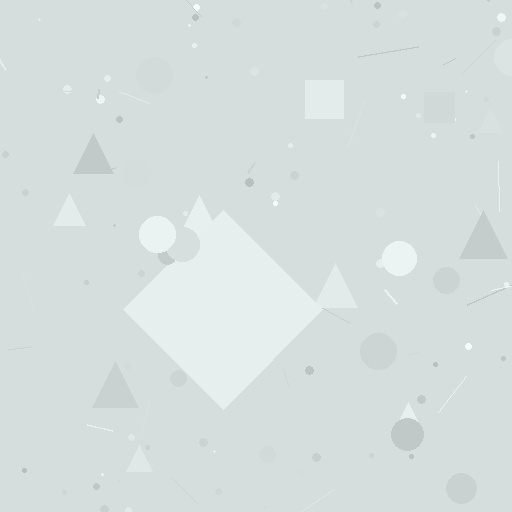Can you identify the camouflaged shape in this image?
The camouflaged shape is a diamond.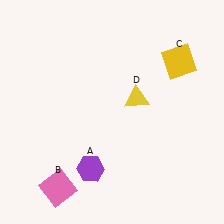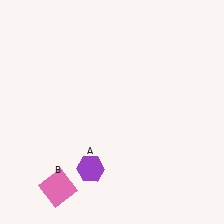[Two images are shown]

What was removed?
The yellow triangle (D), the yellow square (C) were removed in Image 2.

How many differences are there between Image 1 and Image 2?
There are 2 differences between the two images.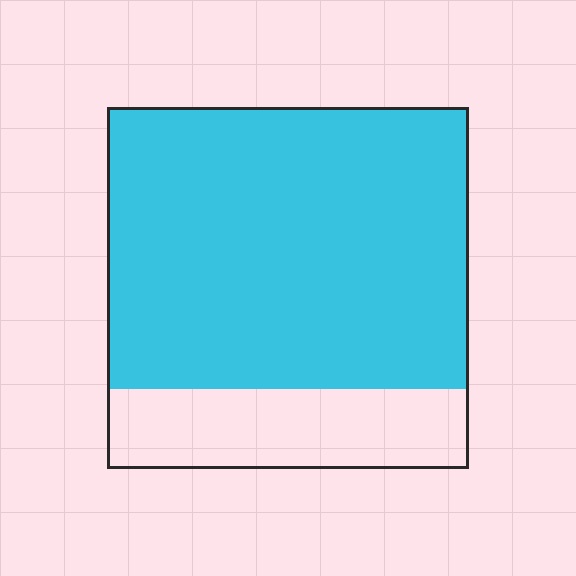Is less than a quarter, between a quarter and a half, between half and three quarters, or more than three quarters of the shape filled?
More than three quarters.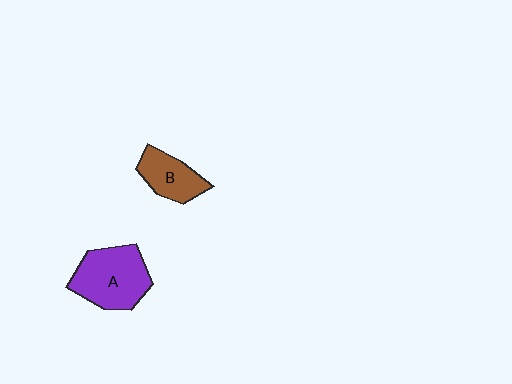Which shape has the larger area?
Shape A (purple).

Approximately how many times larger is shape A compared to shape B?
Approximately 1.7 times.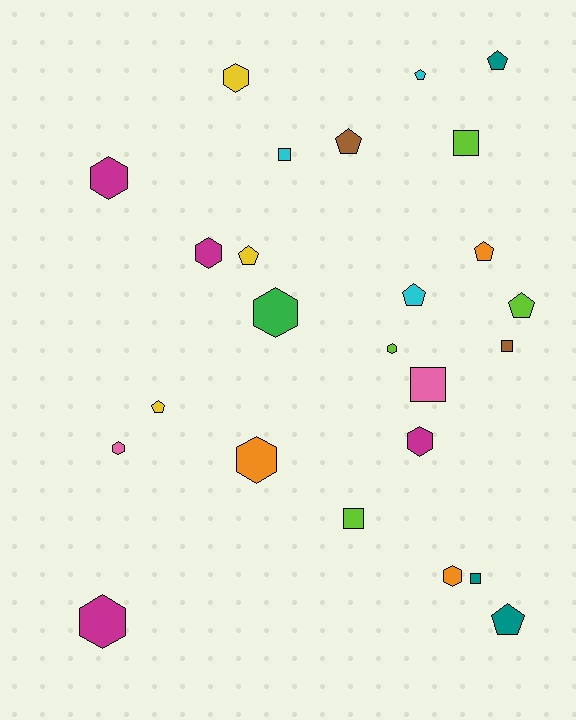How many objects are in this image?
There are 25 objects.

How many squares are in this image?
There are 6 squares.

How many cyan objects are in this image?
There are 3 cyan objects.